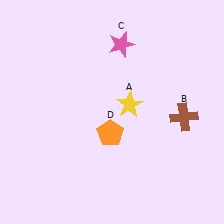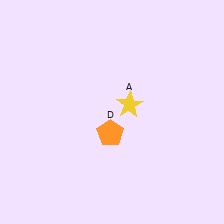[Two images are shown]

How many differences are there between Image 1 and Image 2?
There are 2 differences between the two images.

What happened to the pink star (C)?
The pink star (C) was removed in Image 2. It was in the top-right area of Image 1.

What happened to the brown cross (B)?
The brown cross (B) was removed in Image 2. It was in the bottom-right area of Image 1.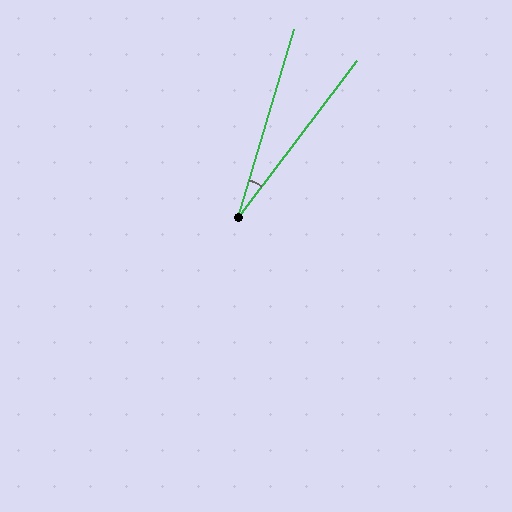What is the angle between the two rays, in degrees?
Approximately 21 degrees.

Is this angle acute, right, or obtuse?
It is acute.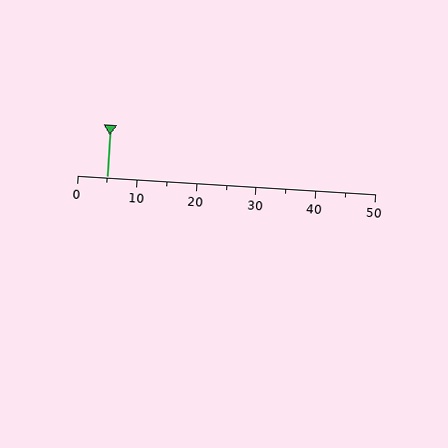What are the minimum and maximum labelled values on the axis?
The axis runs from 0 to 50.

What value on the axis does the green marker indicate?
The marker indicates approximately 5.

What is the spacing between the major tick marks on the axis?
The major ticks are spaced 10 apart.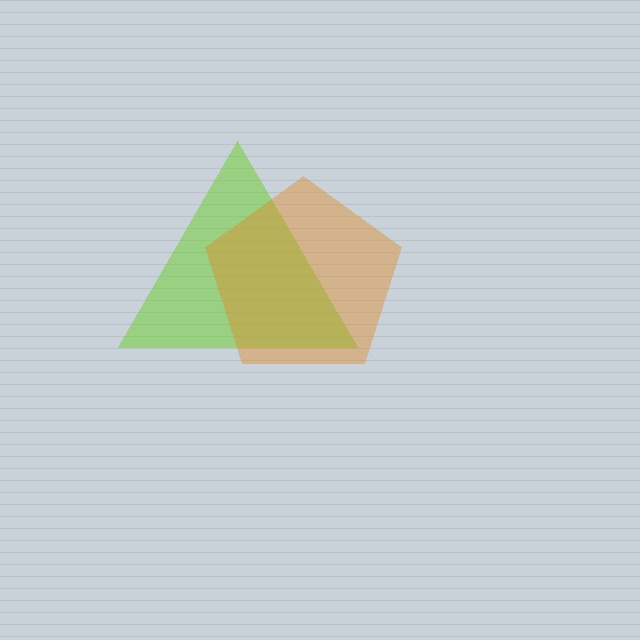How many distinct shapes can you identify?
There are 2 distinct shapes: a lime triangle, an orange pentagon.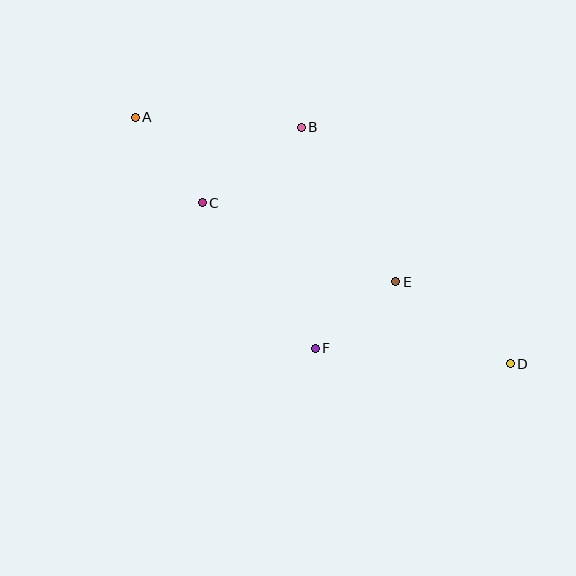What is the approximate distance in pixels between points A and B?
The distance between A and B is approximately 166 pixels.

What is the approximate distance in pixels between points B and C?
The distance between B and C is approximately 125 pixels.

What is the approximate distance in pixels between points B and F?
The distance between B and F is approximately 221 pixels.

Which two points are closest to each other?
Points E and F are closest to each other.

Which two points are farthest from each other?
Points A and D are farthest from each other.